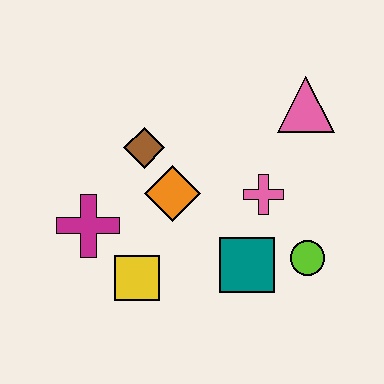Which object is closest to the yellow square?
The magenta cross is closest to the yellow square.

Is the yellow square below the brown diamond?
Yes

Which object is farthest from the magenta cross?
The pink triangle is farthest from the magenta cross.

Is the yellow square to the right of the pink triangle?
No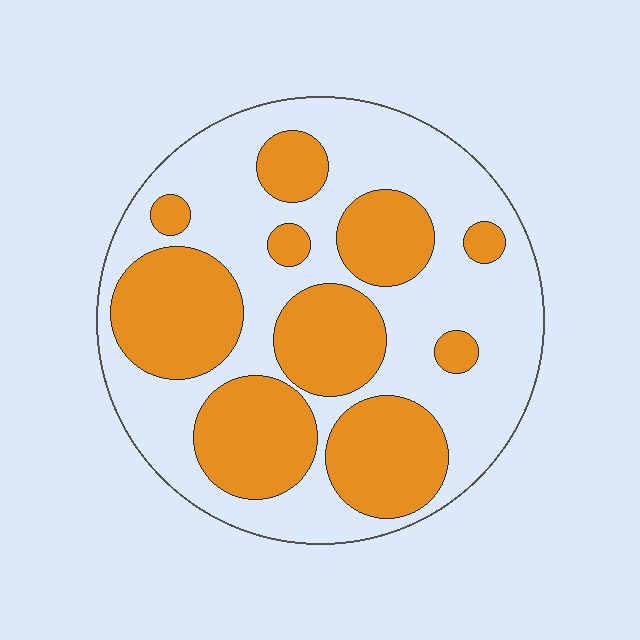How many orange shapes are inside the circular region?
10.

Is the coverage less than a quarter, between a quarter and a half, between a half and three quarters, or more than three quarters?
Between a quarter and a half.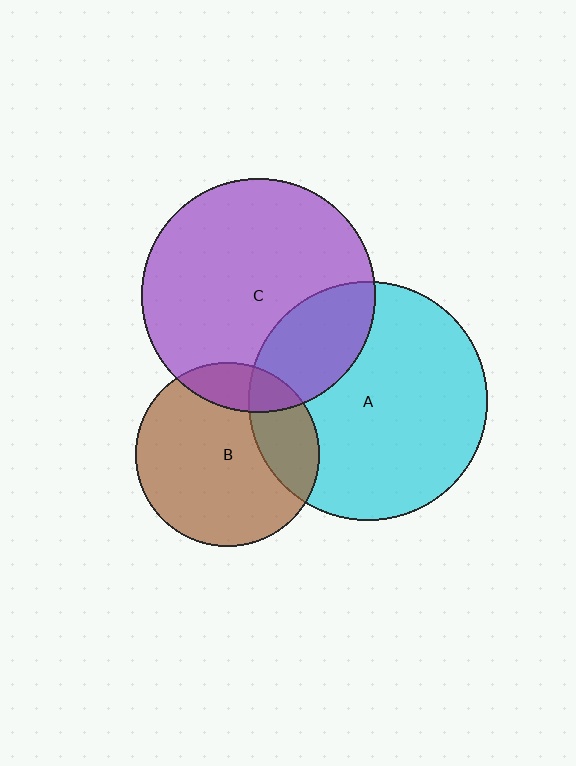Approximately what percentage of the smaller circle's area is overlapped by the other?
Approximately 25%.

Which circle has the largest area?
Circle A (cyan).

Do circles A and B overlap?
Yes.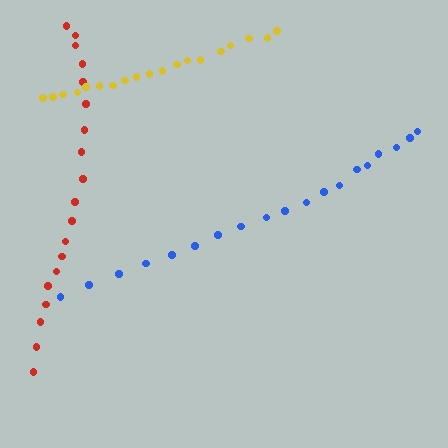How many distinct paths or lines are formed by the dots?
There are 3 distinct paths.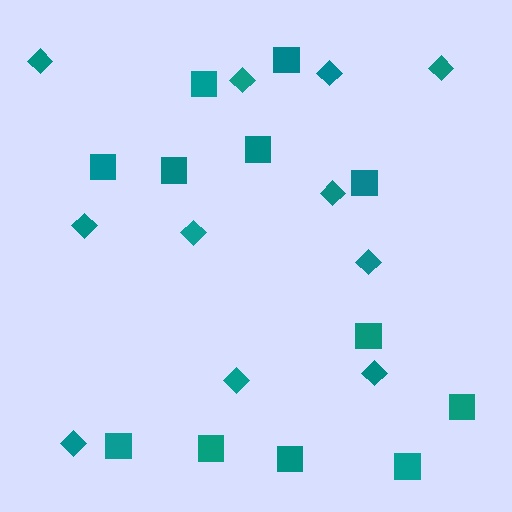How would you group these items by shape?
There are 2 groups: one group of diamonds (11) and one group of squares (12).